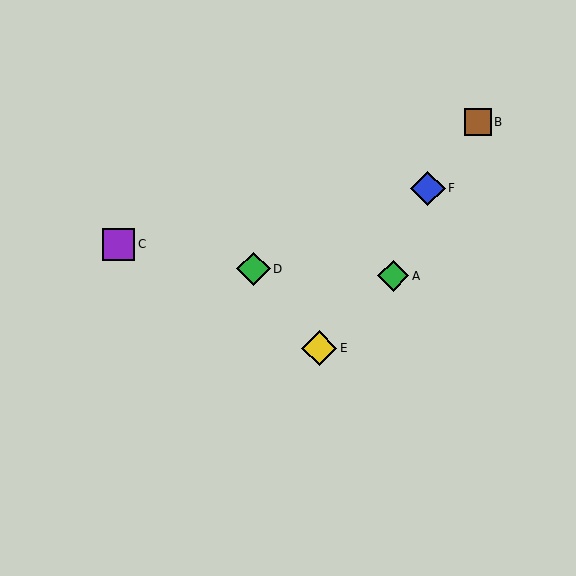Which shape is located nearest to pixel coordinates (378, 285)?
The green diamond (labeled A) at (393, 276) is nearest to that location.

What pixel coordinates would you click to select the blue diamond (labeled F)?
Click at (428, 188) to select the blue diamond F.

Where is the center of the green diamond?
The center of the green diamond is at (253, 269).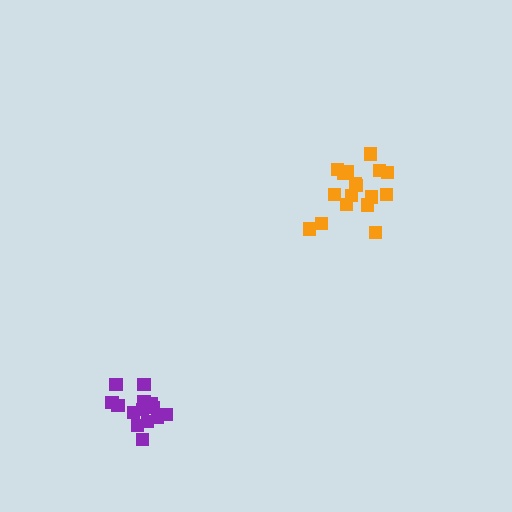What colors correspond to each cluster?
The clusters are colored: purple, orange.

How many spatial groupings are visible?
There are 2 spatial groupings.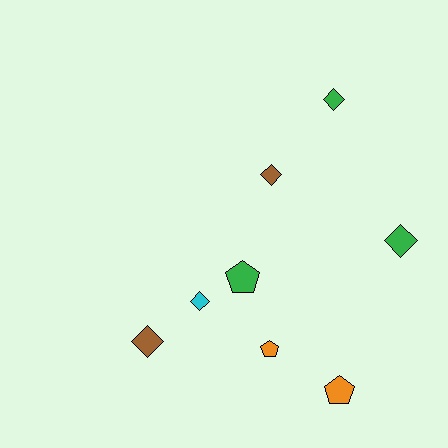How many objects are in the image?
There are 8 objects.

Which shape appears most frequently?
Diamond, with 5 objects.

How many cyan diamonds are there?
There is 1 cyan diamond.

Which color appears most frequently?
Green, with 3 objects.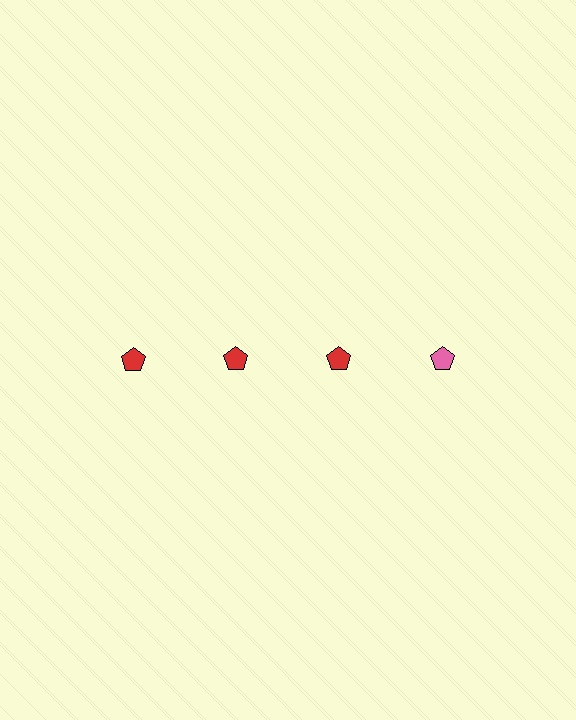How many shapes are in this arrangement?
There are 4 shapes arranged in a grid pattern.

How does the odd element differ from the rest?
It has a different color: pink instead of red.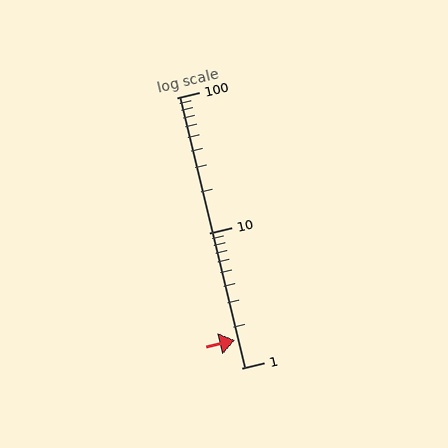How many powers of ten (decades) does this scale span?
The scale spans 2 decades, from 1 to 100.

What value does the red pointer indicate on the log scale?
The pointer indicates approximately 1.6.